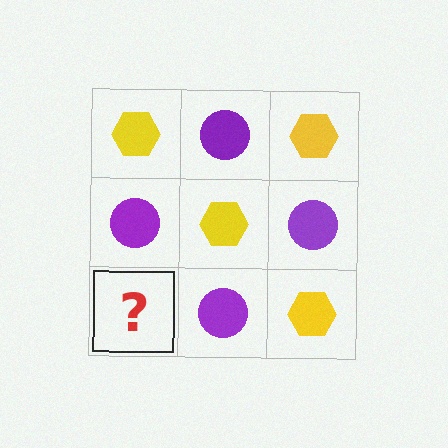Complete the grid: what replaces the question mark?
The question mark should be replaced with a yellow hexagon.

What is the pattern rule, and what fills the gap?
The rule is that it alternates yellow hexagon and purple circle in a checkerboard pattern. The gap should be filled with a yellow hexagon.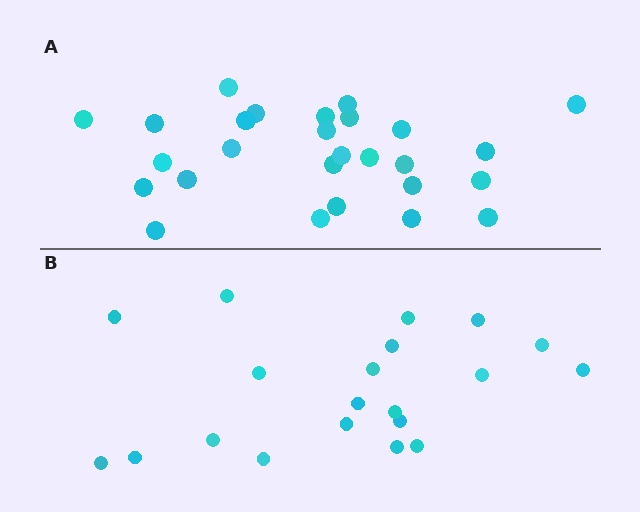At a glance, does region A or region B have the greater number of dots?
Region A (the top region) has more dots.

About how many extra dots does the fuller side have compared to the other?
Region A has roughly 8 or so more dots than region B.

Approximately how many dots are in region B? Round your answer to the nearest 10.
About 20 dots.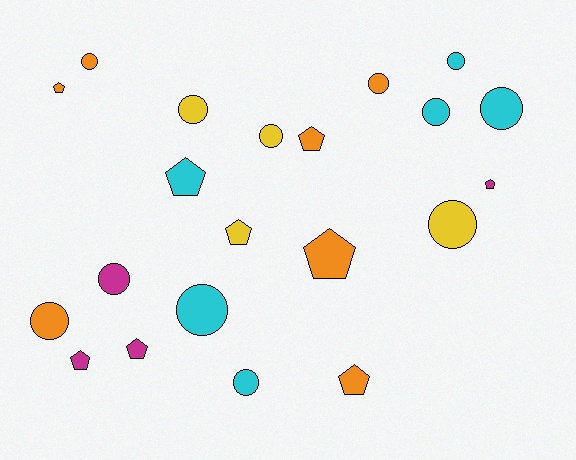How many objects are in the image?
There are 21 objects.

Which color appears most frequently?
Orange, with 7 objects.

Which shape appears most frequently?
Circle, with 12 objects.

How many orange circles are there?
There are 3 orange circles.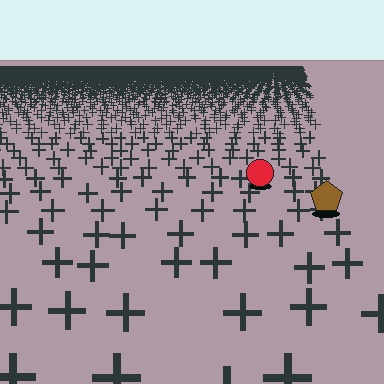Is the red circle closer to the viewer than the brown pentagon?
No. The brown pentagon is closer — you can tell from the texture gradient: the ground texture is coarser near it.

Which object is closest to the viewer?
The brown pentagon is closest. The texture marks near it are larger and more spread out.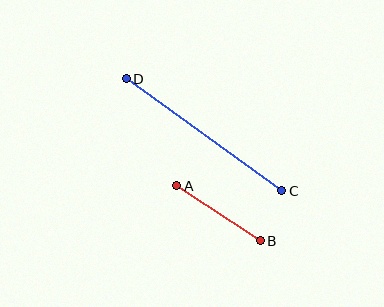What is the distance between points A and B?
The distance is approximately 100 pixels.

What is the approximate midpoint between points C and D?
The midpoint is at approximately (204, 135) pixels.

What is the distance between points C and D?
The distance is approximately 192 pixels.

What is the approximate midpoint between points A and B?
The midpoint is at approximately (219, 213) pixels.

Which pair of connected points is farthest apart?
Points C and D are farthest apart.